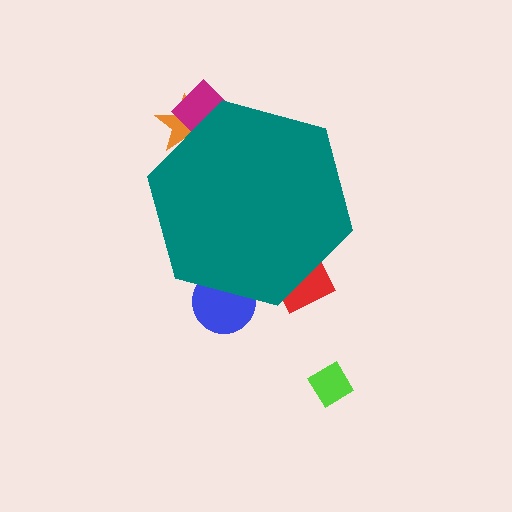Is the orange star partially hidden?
Yes, the orange star is partially hidden behind the teal hexagon.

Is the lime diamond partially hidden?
No, the lime diamond is fully visible.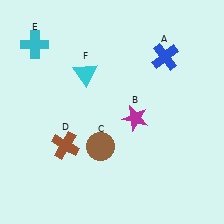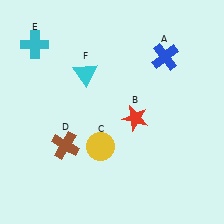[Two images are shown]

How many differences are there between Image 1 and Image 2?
There are 2 differences between the two images.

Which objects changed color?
B changed from magenta to red. C changed from brown to yellow.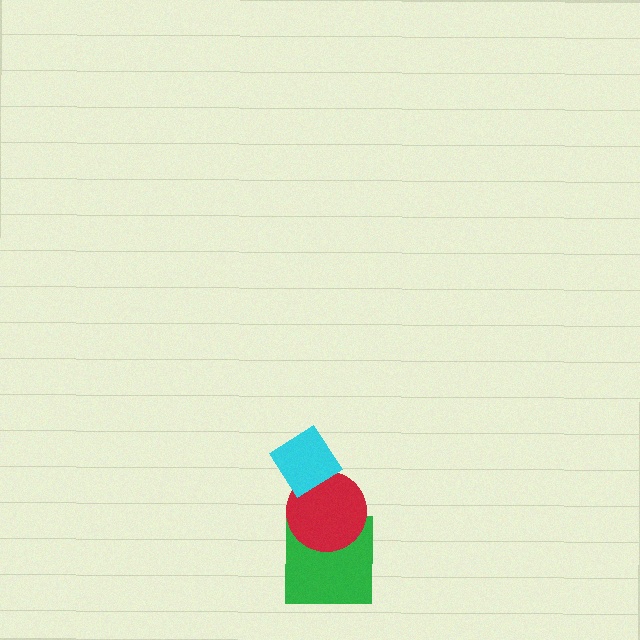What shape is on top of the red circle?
The cyan diamond is on top of the red circle.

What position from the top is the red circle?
The red circle is 2nd from the top.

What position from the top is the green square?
The green square is 3rd from the top.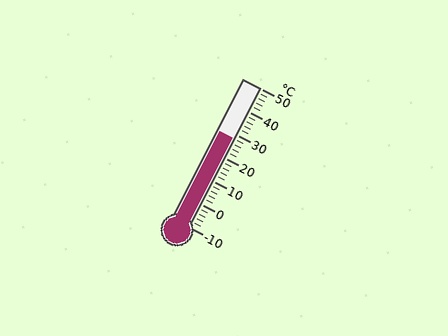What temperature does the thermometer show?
The thermometer shows approximately 28°C.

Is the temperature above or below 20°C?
The temperature is above 20°C.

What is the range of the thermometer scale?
The thermometer scale ranges from -10°C to 50°C.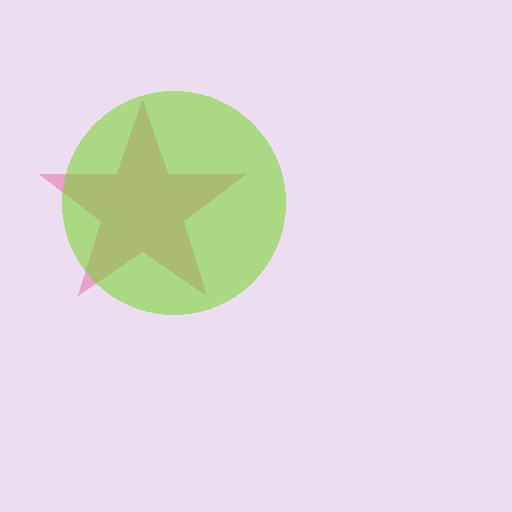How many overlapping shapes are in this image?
There are 2 overlapping shapes in the image.